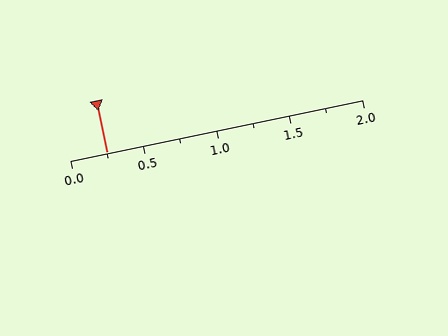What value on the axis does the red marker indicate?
The marker indicates approximately 0.25.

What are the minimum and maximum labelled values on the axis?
The axis runs from 0.0 to 2.0.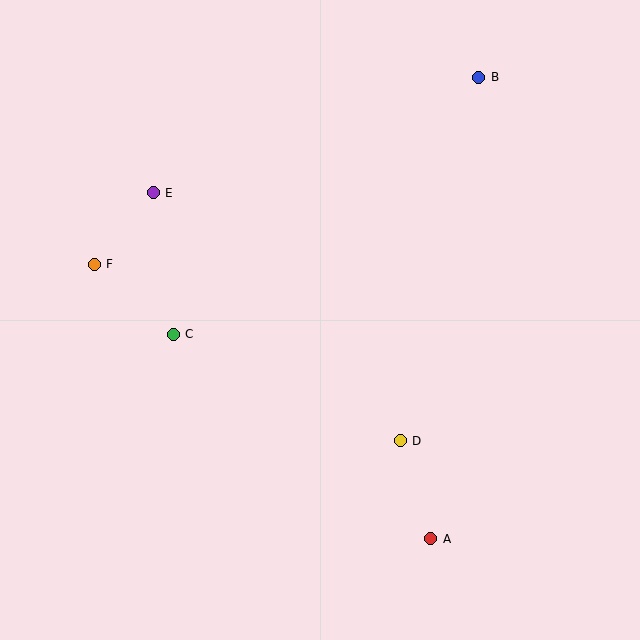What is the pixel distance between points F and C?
The distance between F and C is 105 pixels.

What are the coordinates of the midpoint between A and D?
The midpoint between A and D is at (416, 490).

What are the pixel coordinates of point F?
Point F is at (94, 264).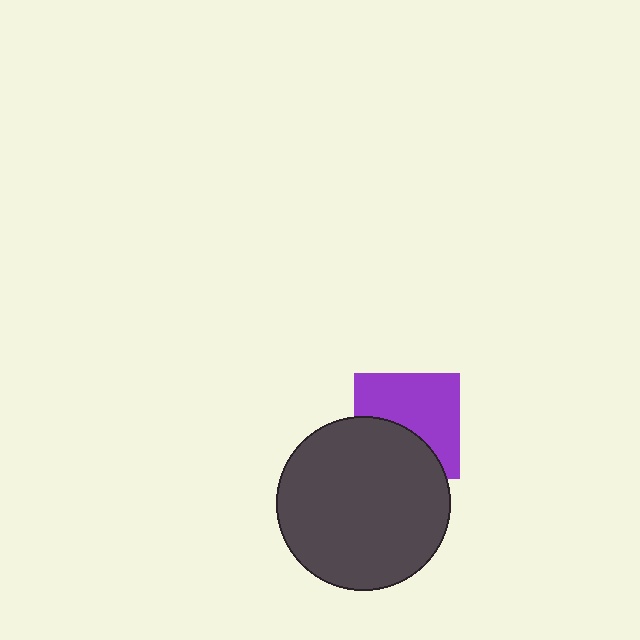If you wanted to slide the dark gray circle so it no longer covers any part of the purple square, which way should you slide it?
Slide it down — that is the most direct way to separate the two shapes.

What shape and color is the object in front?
The object in front is a dark gray circle.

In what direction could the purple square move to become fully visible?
The purple square could move up. That would shift it out from behind the dark gray circle entirely.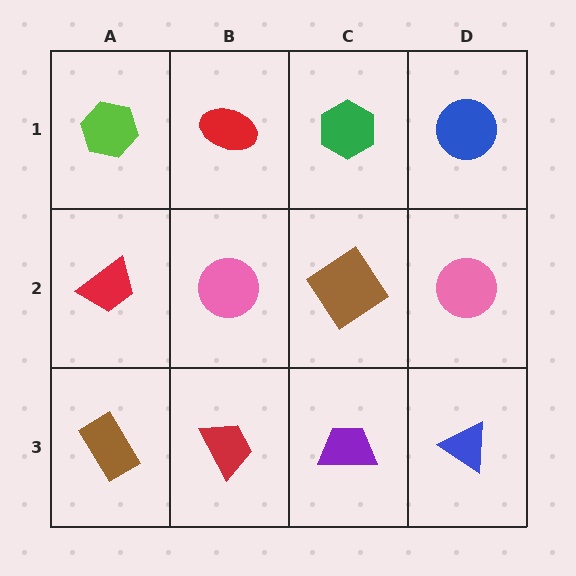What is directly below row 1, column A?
A red trapezoid.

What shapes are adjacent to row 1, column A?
A red trapezoid (row 2, column A), a red ellipse (row 1, column B).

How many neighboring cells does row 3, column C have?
3.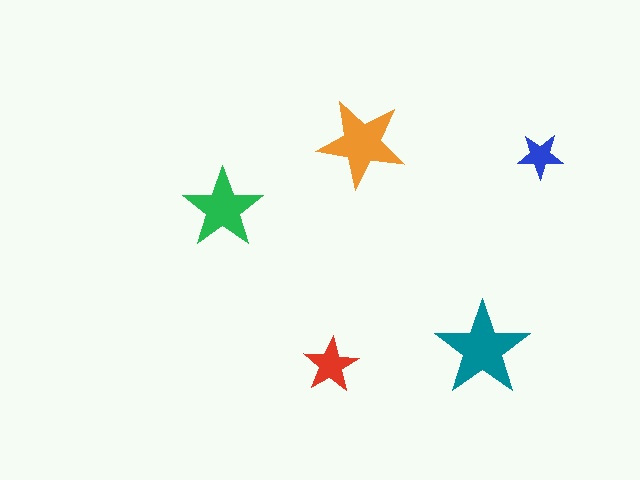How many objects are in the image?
There are 5 objects in the image.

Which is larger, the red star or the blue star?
The red one.